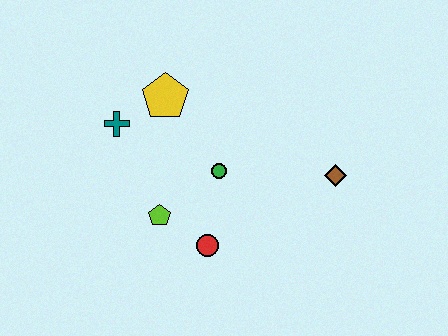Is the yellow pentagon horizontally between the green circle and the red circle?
No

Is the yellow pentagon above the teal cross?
Yes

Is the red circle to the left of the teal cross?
No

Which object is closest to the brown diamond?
The green circle is closest to the brown diamond.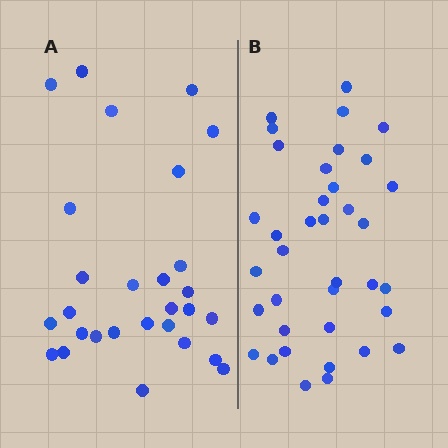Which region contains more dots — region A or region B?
Region B (the right region) has more dots.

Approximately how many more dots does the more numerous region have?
Region B has roughly 8 or so more dots than region A.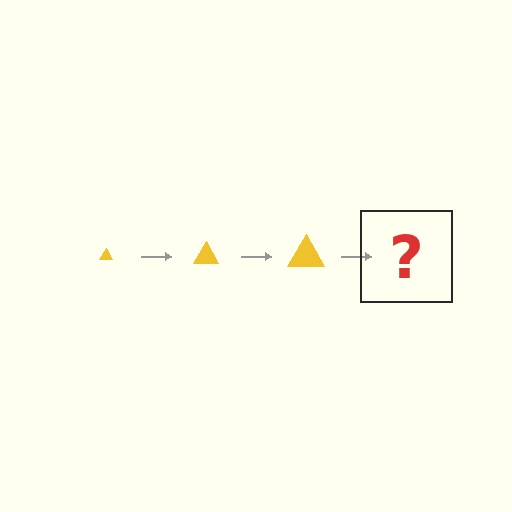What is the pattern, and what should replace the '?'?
The pattern is that the triangle gets progressively larger each step. The '?' should be a yellow triangle, larger than the previous one.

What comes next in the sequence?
The next element should be a yellow triangle, larger than the previous one.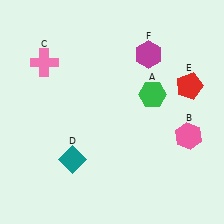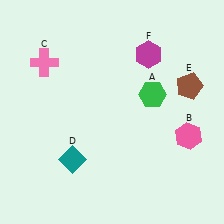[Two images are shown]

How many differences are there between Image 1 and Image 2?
There is 1 difference between the two images.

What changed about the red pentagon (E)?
In Image 1, E is red. In Image 2, it changed to brown.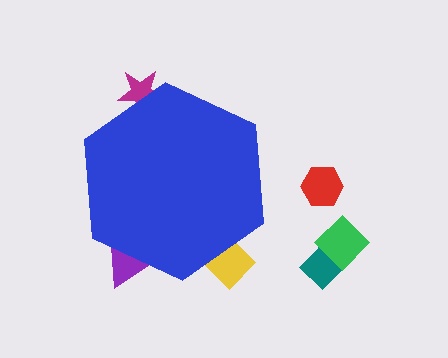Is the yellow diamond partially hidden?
Yes, the yellow diamond is partially hidden behind the blue hexagon.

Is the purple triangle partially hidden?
Yes, the purple triangle is partially hidden behind the blue hexagon.